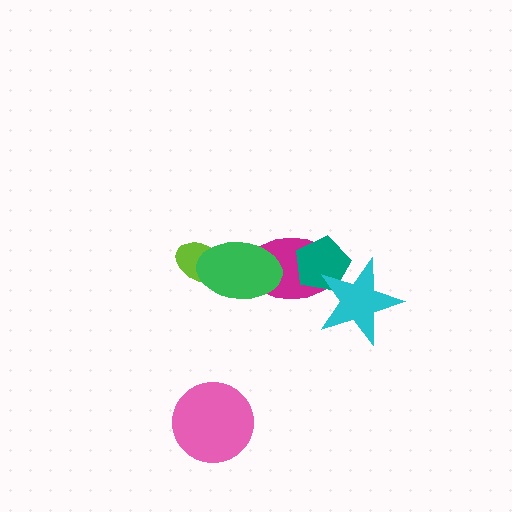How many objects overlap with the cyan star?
2 objects overlap with the cyan star.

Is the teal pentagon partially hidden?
Yes, it is partially covered by another shape.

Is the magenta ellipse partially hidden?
Yes, it is partially covered by another shape.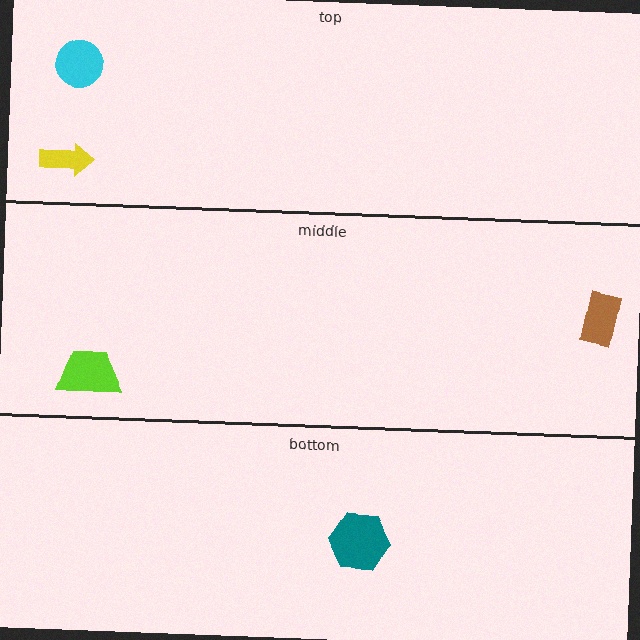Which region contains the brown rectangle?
The middle region.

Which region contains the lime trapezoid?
The middle region.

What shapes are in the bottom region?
The teal hexagon.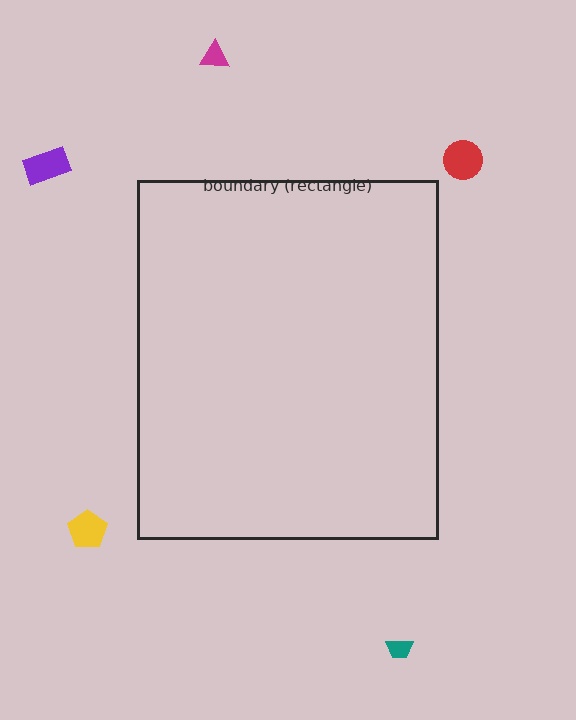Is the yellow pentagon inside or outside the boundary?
Outside.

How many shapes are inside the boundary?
0 inside, 5 outside.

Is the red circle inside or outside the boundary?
Outside.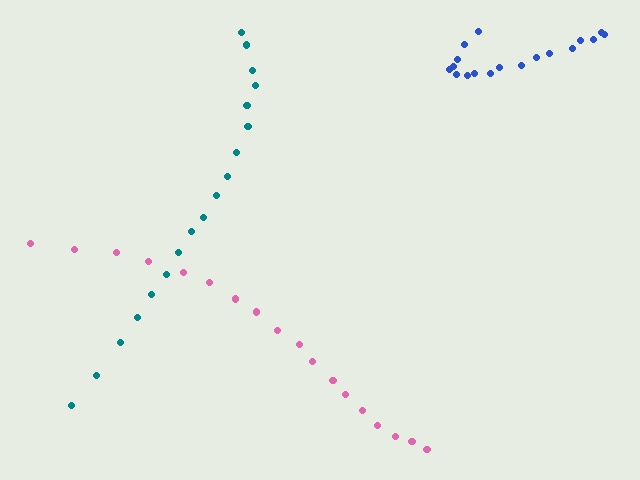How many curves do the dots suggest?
There are 3 distinct paths.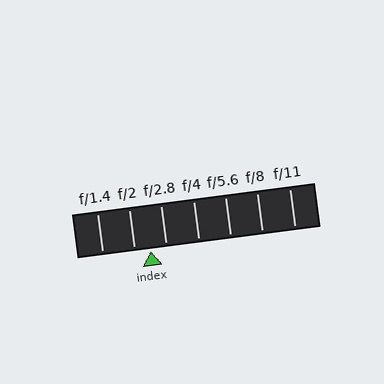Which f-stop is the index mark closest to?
The index mark is closest to f/2.8.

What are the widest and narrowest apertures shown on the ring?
The widest aperture shown is f/1.4 and the narrowest is f/11.